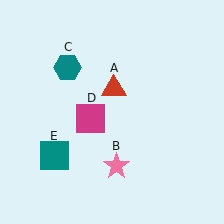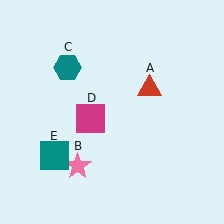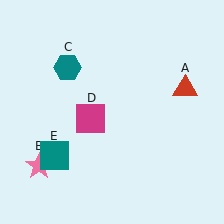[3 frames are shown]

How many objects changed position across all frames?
2 objects changed position: red triangle (object A), pink star (object B).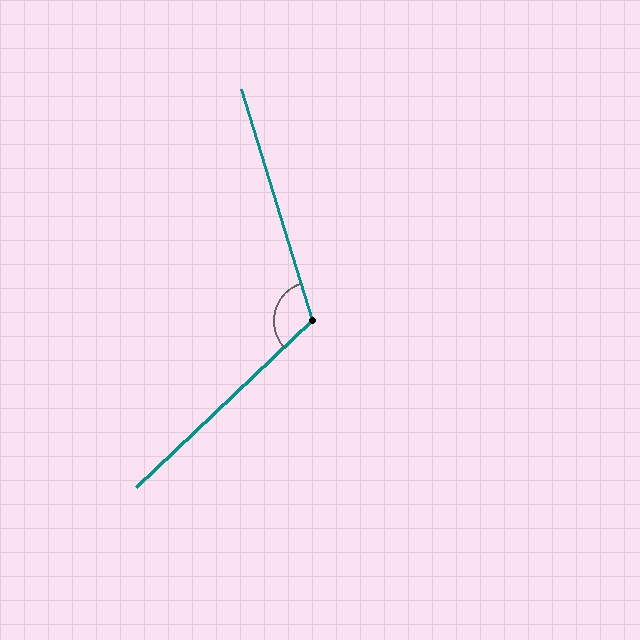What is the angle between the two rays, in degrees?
Approximately 117 degrees.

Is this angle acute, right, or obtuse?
It is obtuse.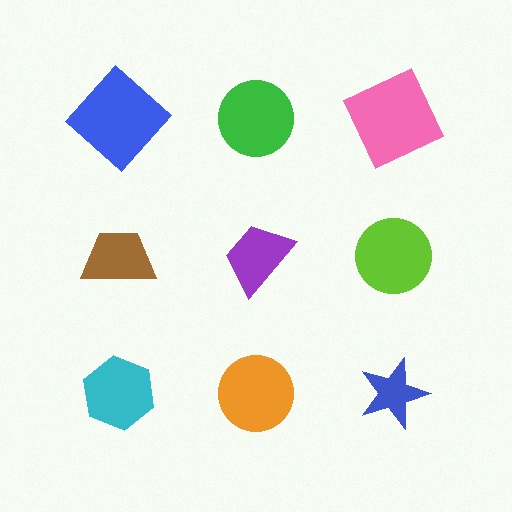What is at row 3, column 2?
An orange circle.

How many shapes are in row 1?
3 shapes.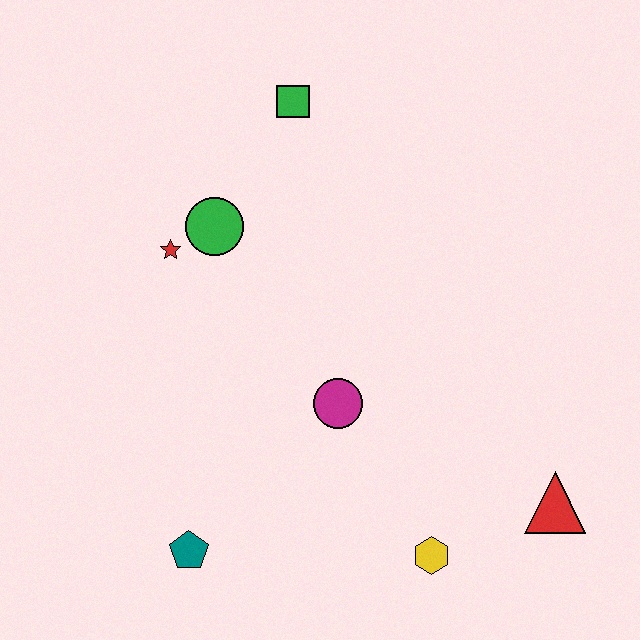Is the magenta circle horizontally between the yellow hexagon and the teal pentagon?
Yes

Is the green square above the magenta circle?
Yes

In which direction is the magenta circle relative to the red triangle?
The magenta circle is to the left of the red triangle.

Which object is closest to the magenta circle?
The yellow hexagon is closest to the magenta circle.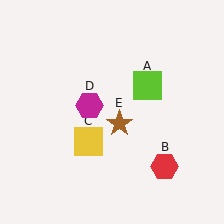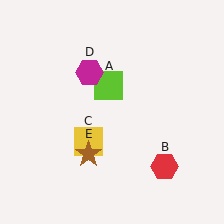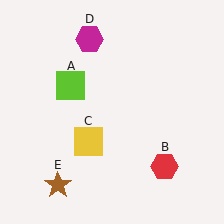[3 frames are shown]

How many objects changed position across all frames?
3 objects changed position: lime square (object A), magenta hexagon (object D), brown star (object E).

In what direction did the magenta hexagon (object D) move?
The magenta hexagon (object D) moved up.